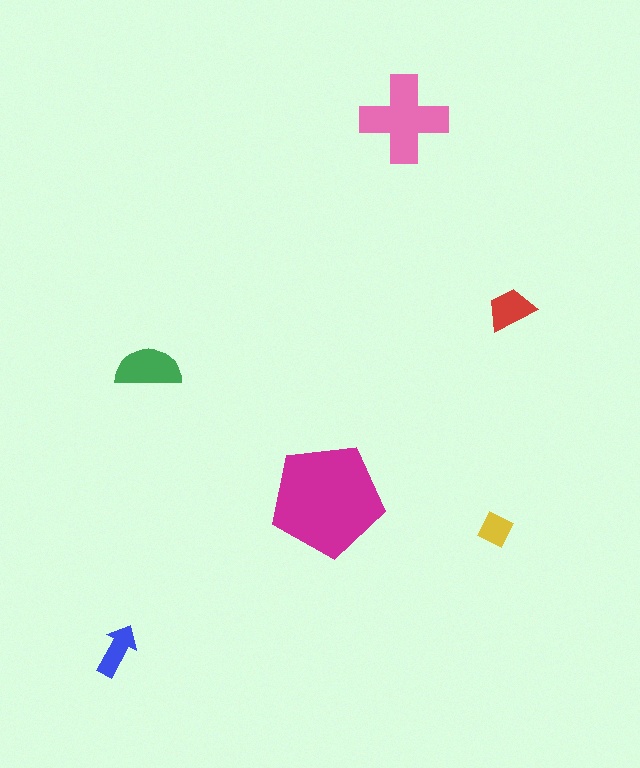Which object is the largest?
The magenta pentagon.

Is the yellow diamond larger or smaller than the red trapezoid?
Smaller.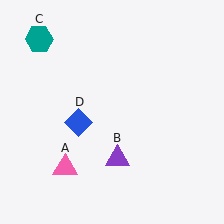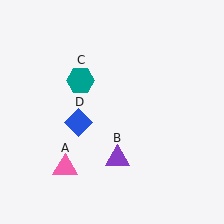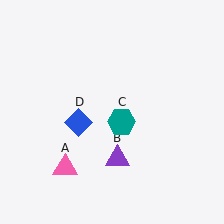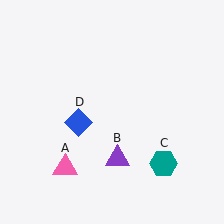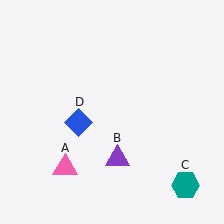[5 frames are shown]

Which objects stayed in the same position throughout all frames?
Pink triangle (object A) and purple triangle (object B) and blue diamond (object D) remained stationary.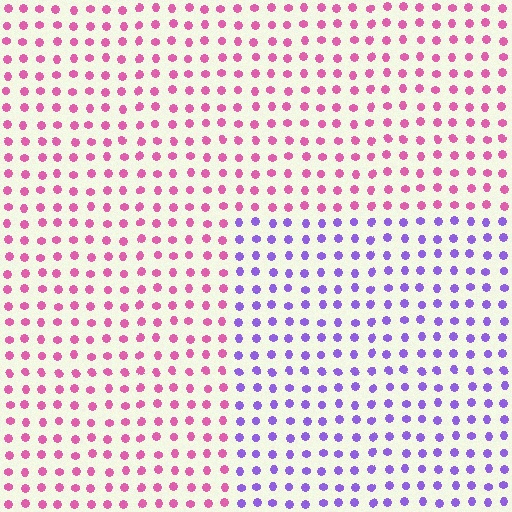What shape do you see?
I see a rectangle.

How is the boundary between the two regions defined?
The boundary is defined purely by a slight shift in hue (about 60 degrees). Spacing, size, and orientation are identical on both sides.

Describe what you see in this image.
The image is filled with small pink elements in a uniform arrangement. A rectangle-shaped region is visible where the elements are tinted to a slightly different hue, forming a subtle color boundary.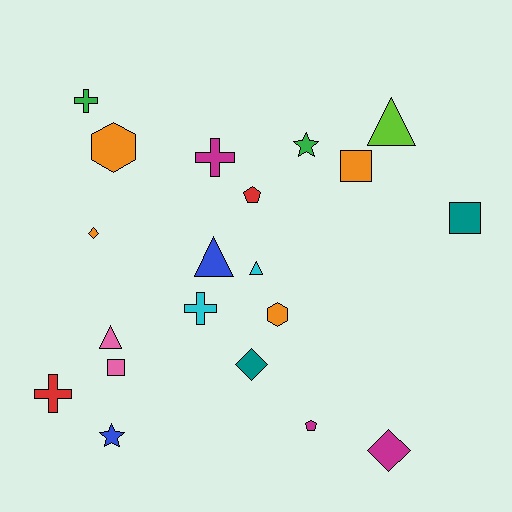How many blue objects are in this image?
There are 2 blue objects.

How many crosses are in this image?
There are 4 crosses.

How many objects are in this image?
There are 20 objects.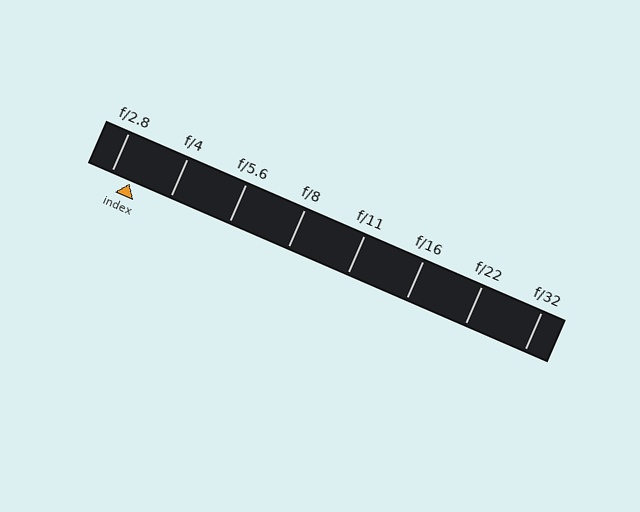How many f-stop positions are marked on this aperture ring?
There are 8 f-stop positions marked.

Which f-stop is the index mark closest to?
The index mark is closest to f/2.8.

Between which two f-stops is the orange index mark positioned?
The index mark is between f/2.8 and f/4.